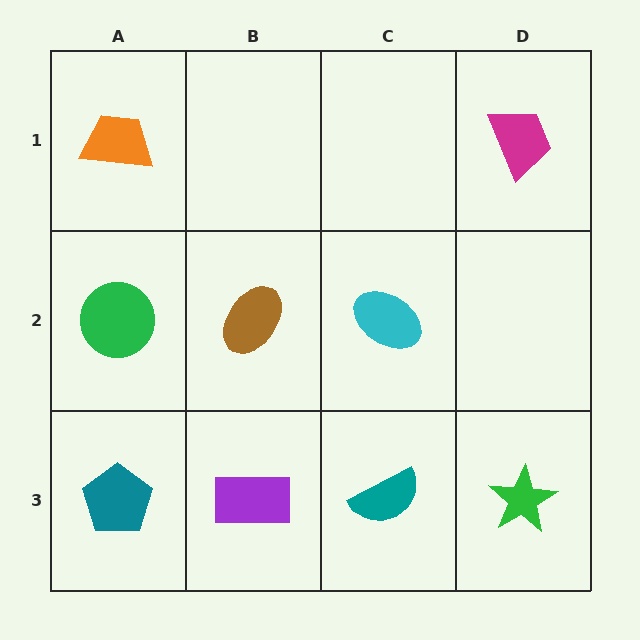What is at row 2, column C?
A cyan ellipse.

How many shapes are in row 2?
3 shapes.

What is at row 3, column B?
A purple rectangle.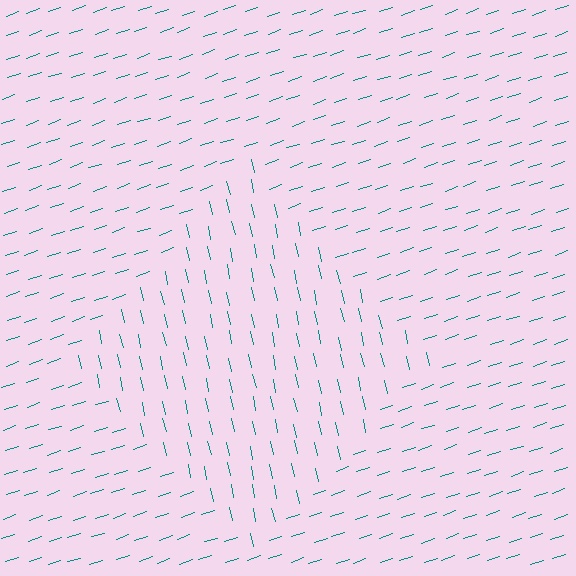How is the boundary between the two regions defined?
The boundary is defined purely by a change in line orientation (approximately 84 degrees difference). All lines are the same color and thickness.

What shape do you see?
I see a diamond.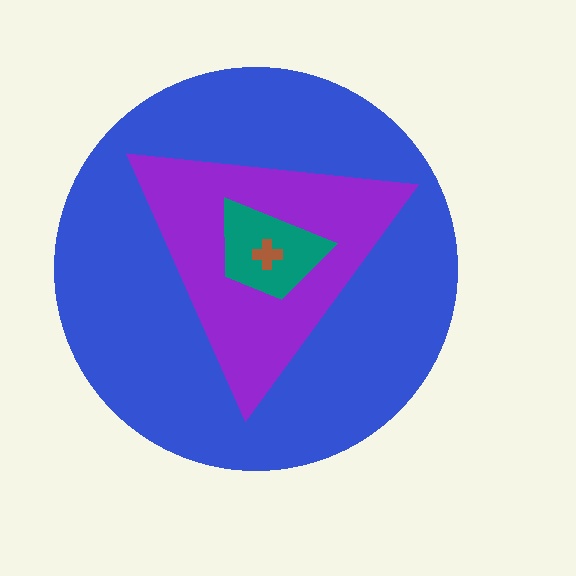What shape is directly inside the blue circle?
The purple triangle.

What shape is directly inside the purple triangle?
The teal trapezoid.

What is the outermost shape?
The blue circle.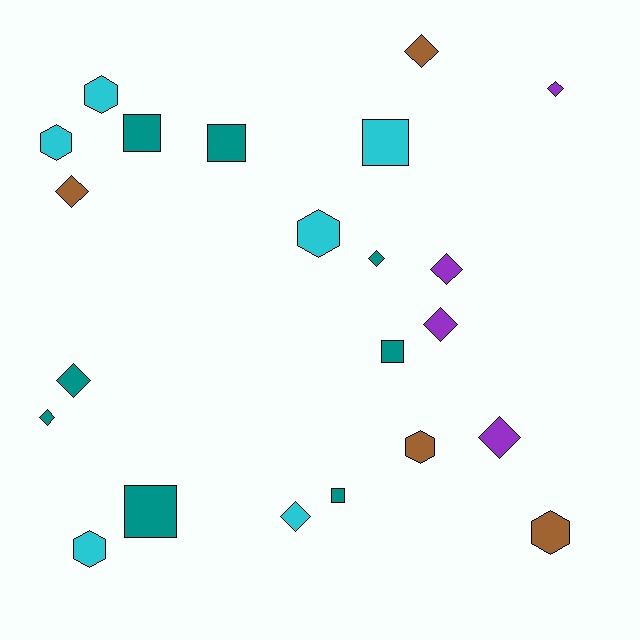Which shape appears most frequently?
Diamond, with 10 objects.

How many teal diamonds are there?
There are 3 teal diamonds.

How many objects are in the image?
There are 22 objects.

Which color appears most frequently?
Teal, with 8 objects.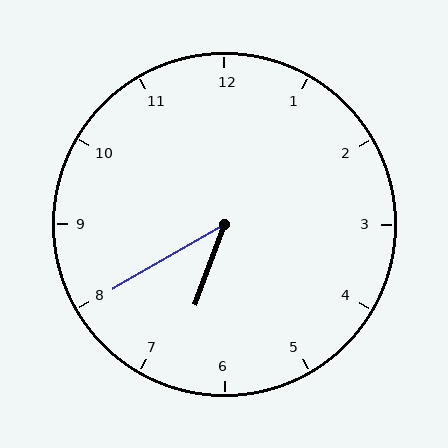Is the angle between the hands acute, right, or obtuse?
It is acute.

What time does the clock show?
6:40.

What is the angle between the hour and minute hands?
Approximately 40 degrees.